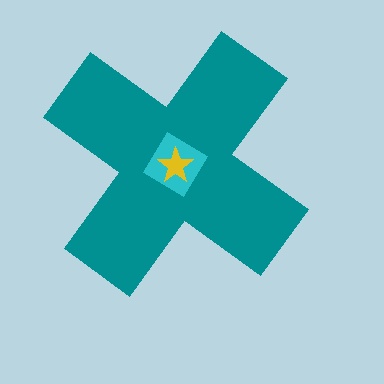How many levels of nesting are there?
3.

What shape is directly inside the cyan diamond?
The yellow star.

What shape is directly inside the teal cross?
The cyan diamond.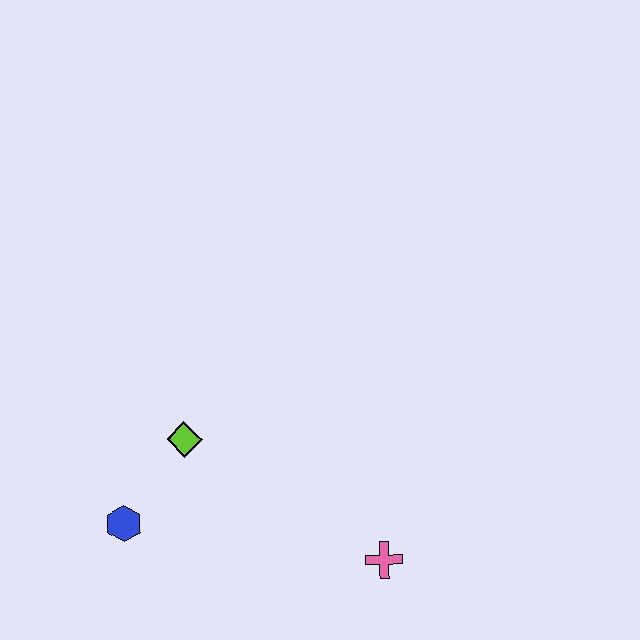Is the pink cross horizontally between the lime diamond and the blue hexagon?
No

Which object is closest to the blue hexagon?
The lime diamond is closest to the blue hexagon.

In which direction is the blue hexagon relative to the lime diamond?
The blue hexagon is below the lime diamond.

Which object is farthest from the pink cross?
The blue hexagon is farthest from the pink cross.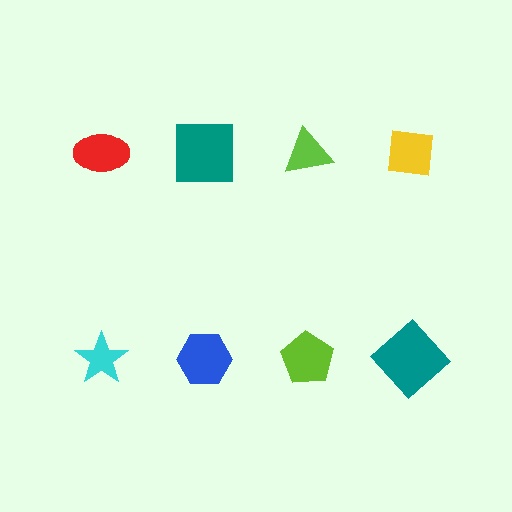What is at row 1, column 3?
A lime triangle.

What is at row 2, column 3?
A lime pentagon.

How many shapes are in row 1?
4 shapes.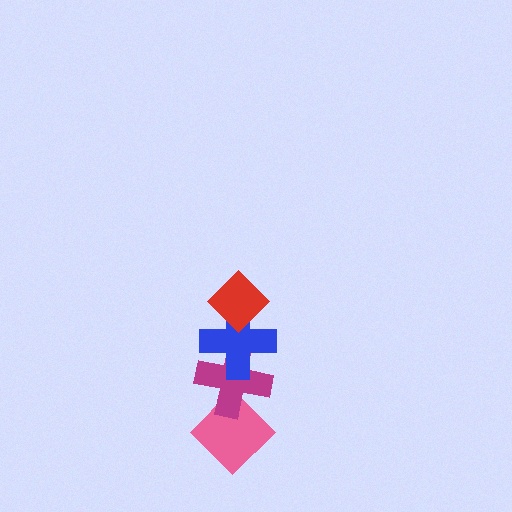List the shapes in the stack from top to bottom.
From top to bottom: the red diamond, the blue cross, the magenta cross, the pink diamond.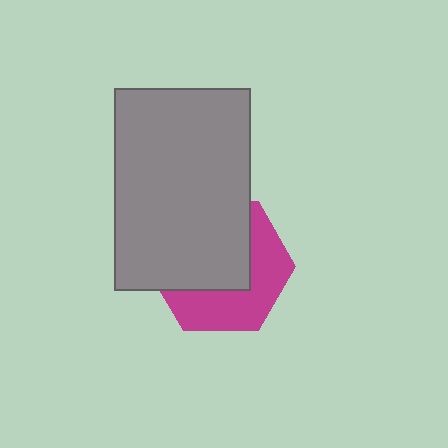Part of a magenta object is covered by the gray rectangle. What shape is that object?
It is a hexagon.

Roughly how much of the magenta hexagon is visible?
A small part of it is visible (roughly 45%).